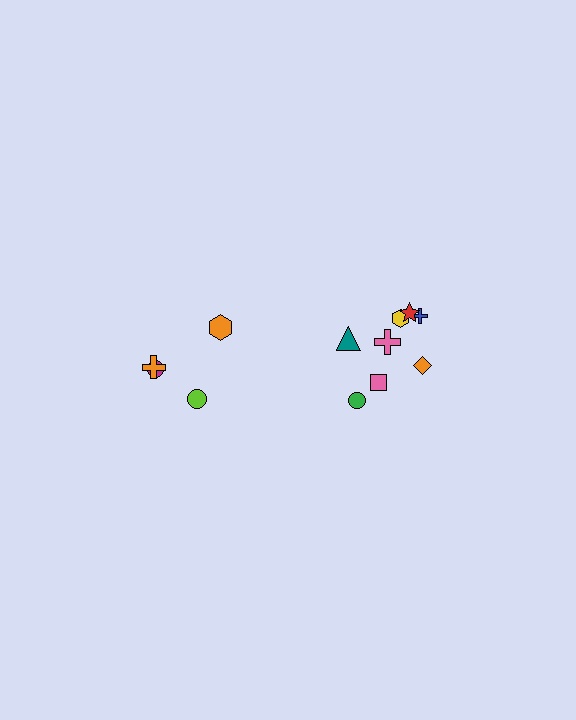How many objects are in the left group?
There are 4 objects.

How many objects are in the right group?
There are 8 objects.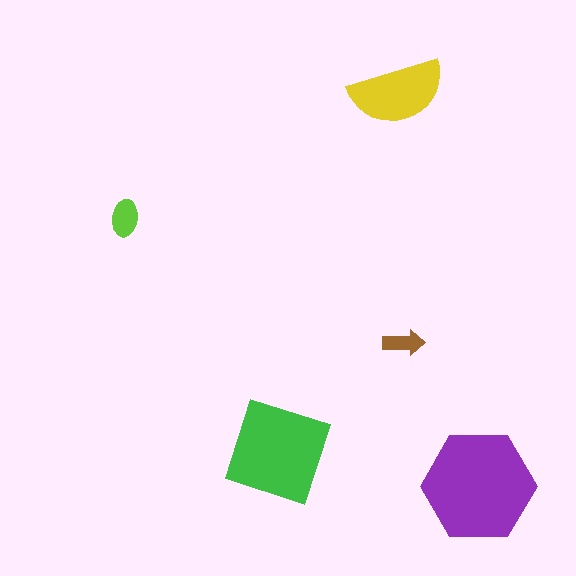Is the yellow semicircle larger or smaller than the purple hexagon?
Smaller.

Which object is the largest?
The purple hexagon.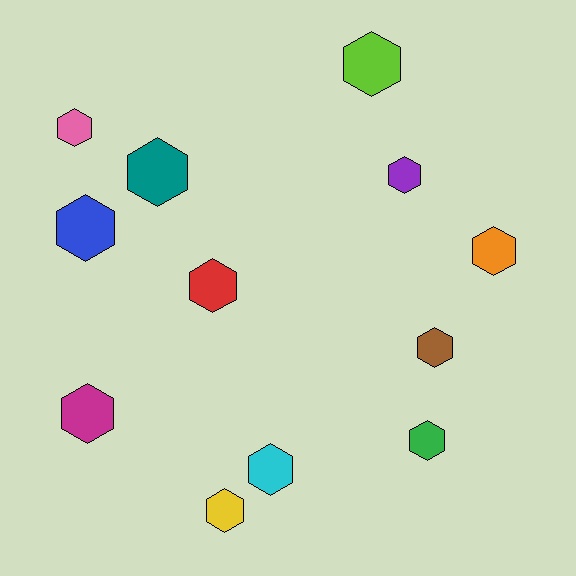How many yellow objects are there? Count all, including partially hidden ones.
There is 1 yellow object.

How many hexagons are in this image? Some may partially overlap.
There are 12 hexagons.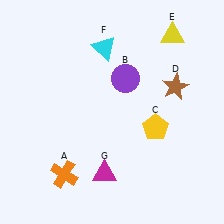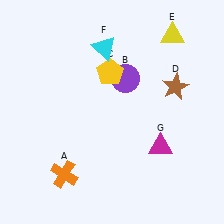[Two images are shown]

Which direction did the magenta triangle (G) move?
The magenta triangle (G) moved right.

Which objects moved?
The objects that moved are: the yellow pentagon (C), the magenta triangle (G).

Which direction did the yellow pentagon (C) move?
The yellow pentagon (C) moved up.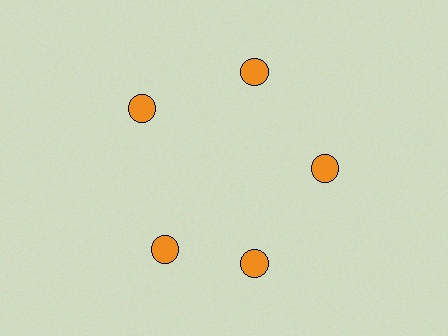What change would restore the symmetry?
The symmetry would be restored by rotating it back into even spacing with its neighbors so that all 5 circles sit at equal angles and equal distance from the center.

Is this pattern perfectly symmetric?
No. The 5 orange circles are arranged in a ring, but one element near the 8 o'clock position is rotated out of alignment along the ring, breaking the 5-fold rotational symmetry.